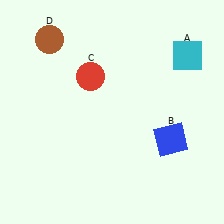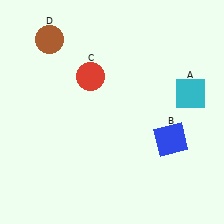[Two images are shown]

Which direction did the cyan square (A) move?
The cyan square (A) moved down.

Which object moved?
The cyan square (A) moved down.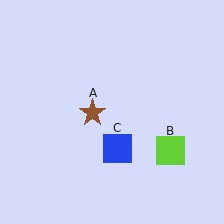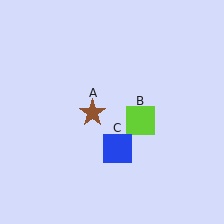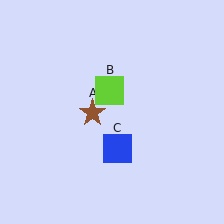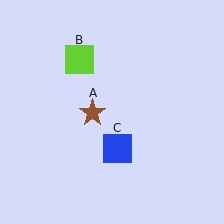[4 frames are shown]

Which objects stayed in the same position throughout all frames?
Brown star (object A) and blue square (object C) remained stationary.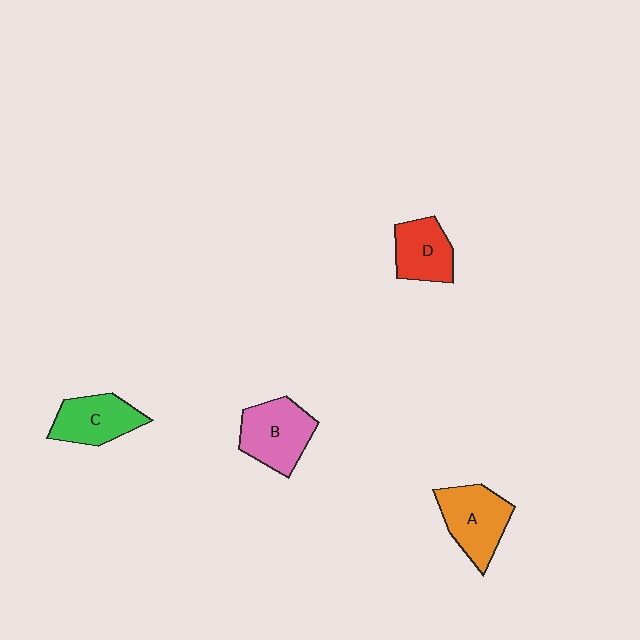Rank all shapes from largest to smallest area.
From largest to smallest: B (pink), A (orange), C (green), D (red).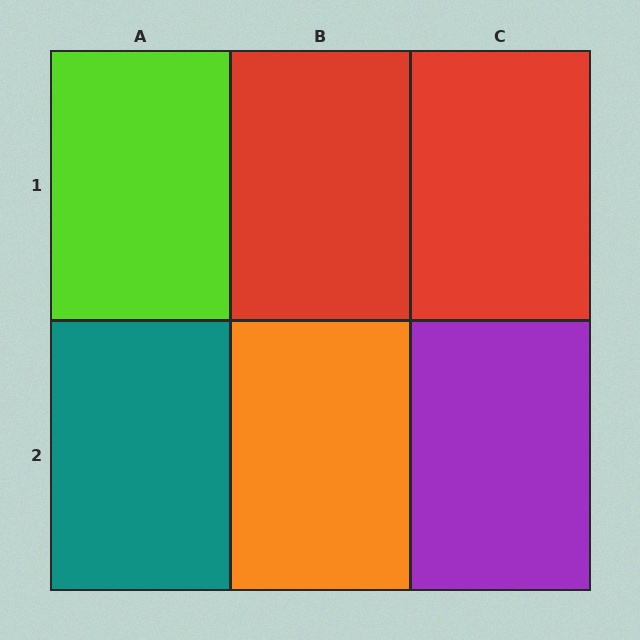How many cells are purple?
1 cell is purple.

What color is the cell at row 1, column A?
Lime.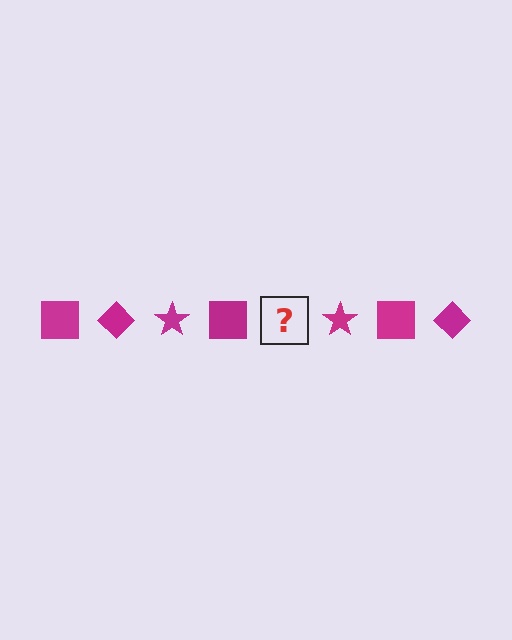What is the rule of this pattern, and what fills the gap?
The rule is that the pattern cycles through square, diamond, star shapes in magenta. The gap should be filled with a magenta diamond.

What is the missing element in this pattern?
The missing element is a magenta diamond.